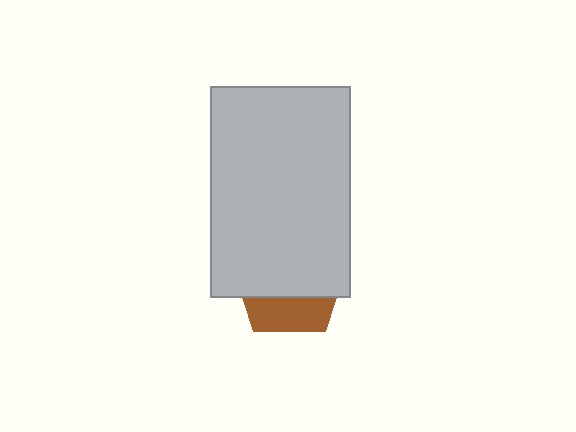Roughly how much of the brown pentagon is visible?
A small part of it is visible (roughly 32%).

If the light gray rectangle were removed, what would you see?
You would see the complete brown pentagon.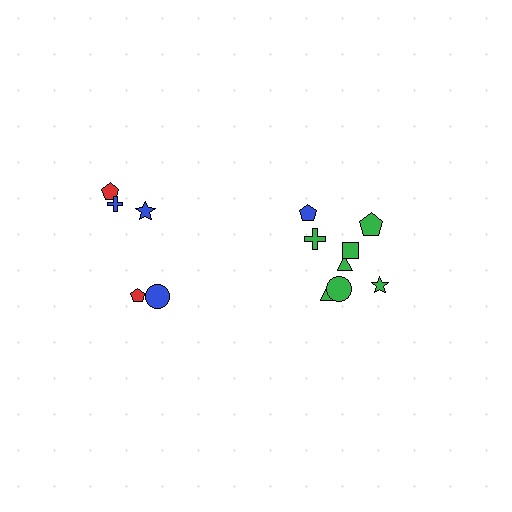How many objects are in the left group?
There are 5 objects.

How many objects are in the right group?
There are 8 objects.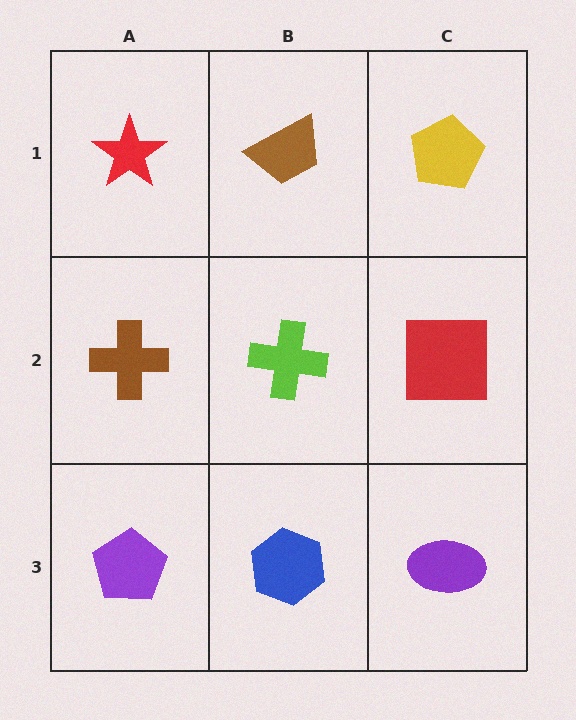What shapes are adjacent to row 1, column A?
A brown cross (row 2, column A), a brown trapezoid (row 1, column B).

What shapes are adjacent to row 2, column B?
A brown trapezoid (row 1, column B), a blue hexagon (row 3, column B), a brown cross (row 2, column A), a red square (row 2, column C).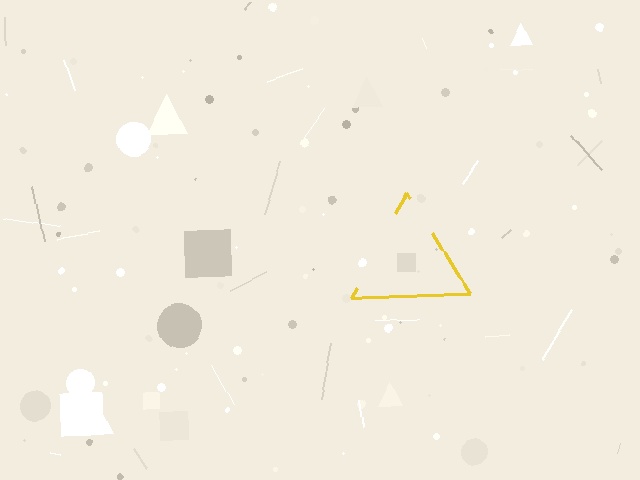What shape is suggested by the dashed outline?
The dashed outline suggests a triangle.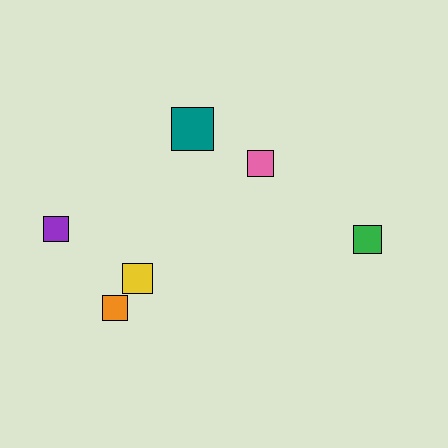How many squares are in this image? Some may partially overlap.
There are 6 squares.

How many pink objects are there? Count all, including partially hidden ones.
There is 1 pink object.